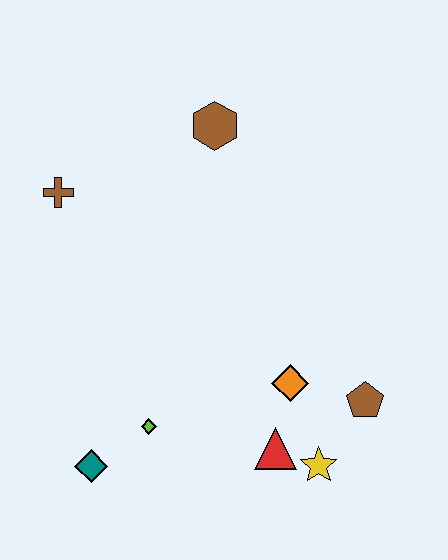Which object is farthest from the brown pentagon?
The brown cross is farthest from the brown pentagon.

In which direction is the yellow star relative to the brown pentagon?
The yellow star is below the brown pentagon.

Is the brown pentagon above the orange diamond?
No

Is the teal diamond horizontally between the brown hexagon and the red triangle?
No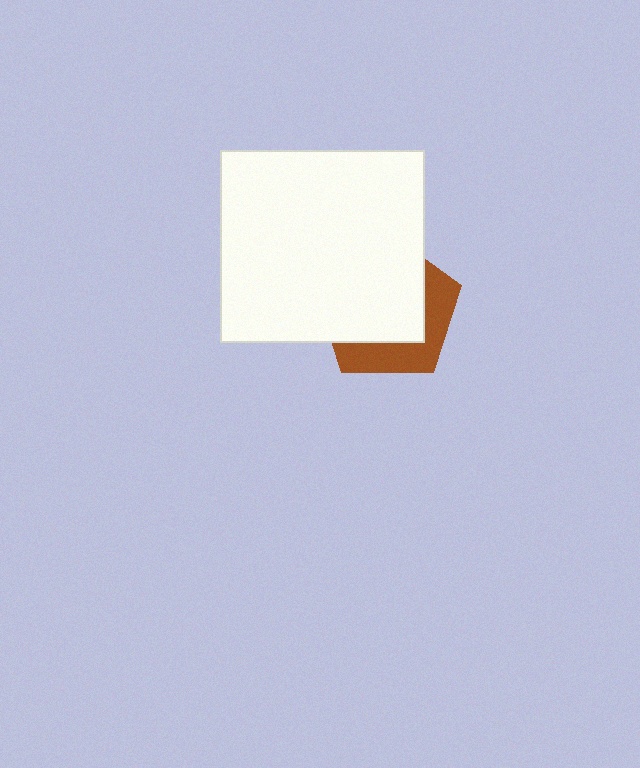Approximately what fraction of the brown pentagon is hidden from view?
Roughly 65% of the brown pentagon is hidden behind the white rectangle.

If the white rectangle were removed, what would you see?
You would see the complete brown pentagon.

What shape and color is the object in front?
The object in front is a white rectangle.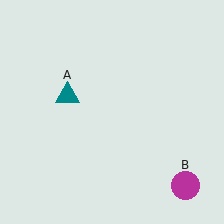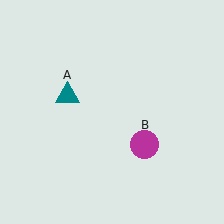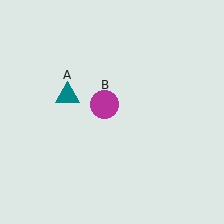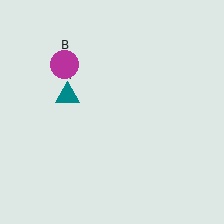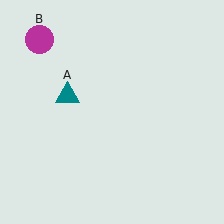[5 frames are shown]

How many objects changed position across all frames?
1 object changed position: magenta circle (object B).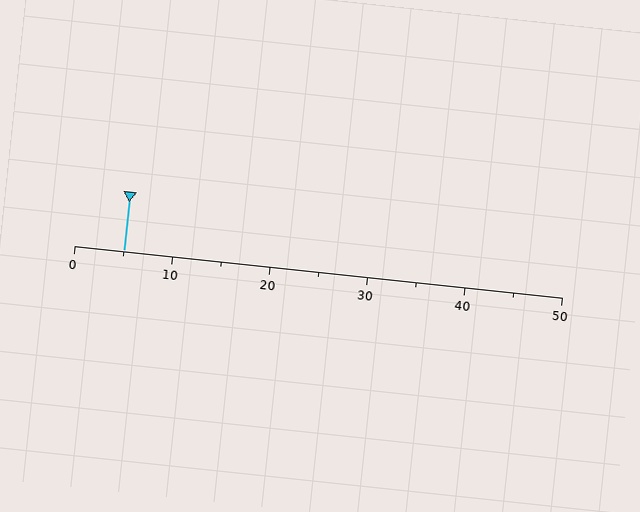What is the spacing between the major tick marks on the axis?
The major ticks are spaced 10 apart.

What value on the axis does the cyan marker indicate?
The marker indicates approximately 5.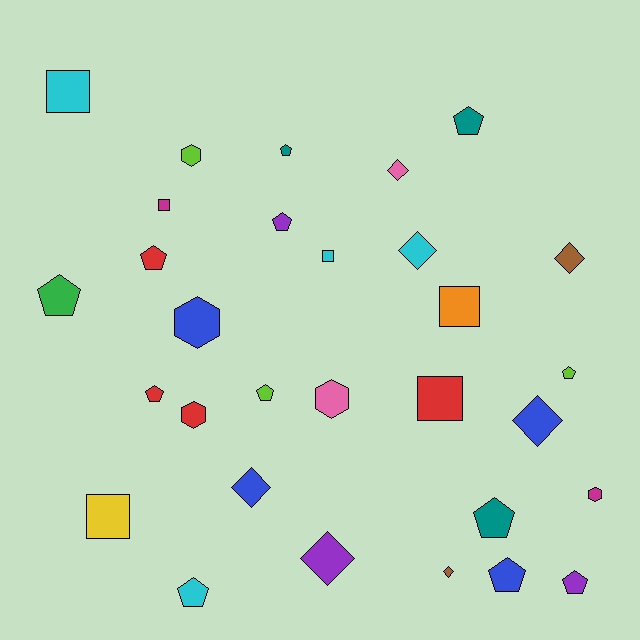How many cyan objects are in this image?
There are 4 cyan objects.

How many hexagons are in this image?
There are 5 hexagons.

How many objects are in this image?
There are 30 objects.